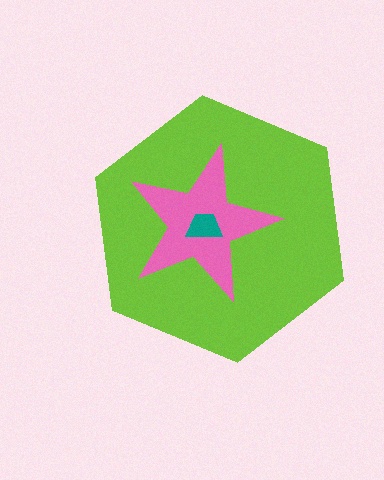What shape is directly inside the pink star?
The teal trapezoid.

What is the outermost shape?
The lime hexagon.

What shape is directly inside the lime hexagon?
The pink star.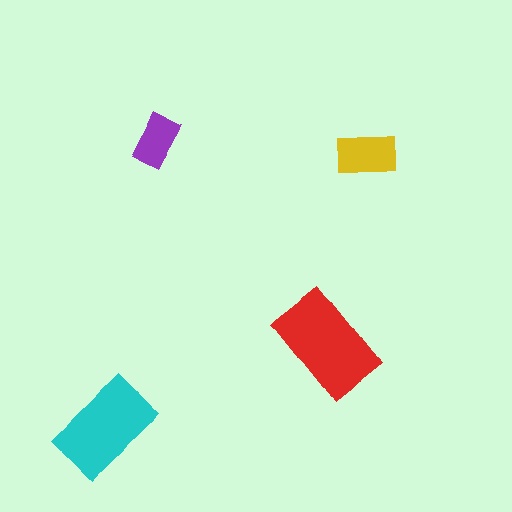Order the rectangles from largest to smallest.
the red one, the cyan one, the yellow one, the purple one.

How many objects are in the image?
There are 4 objects in the image.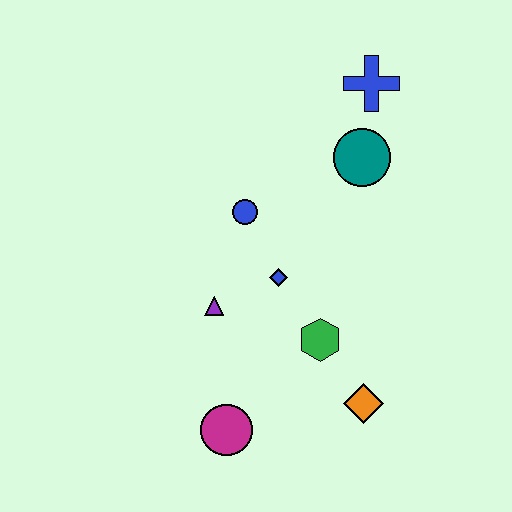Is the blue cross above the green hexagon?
Yes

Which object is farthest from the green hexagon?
The blue cross is farthest from the green hexagon.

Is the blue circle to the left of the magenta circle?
No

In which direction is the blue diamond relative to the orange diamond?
The blue diamond is above the orange diamond.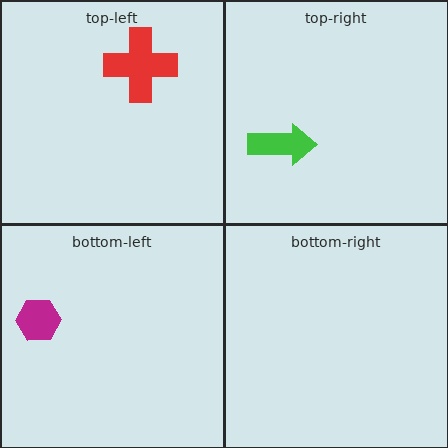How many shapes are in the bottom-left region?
1.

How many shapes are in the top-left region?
1.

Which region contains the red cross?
The top-left region.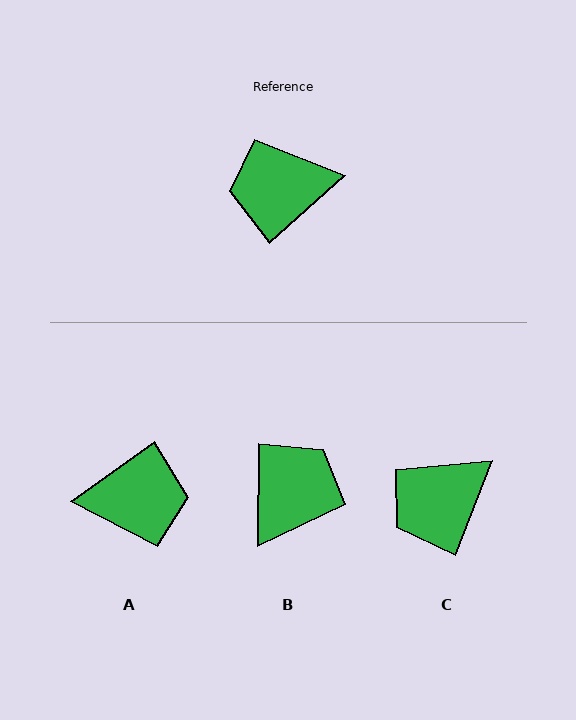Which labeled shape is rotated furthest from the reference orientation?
A, about 174 degrees away.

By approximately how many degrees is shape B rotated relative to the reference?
Approximately 133 degrees clockwise.